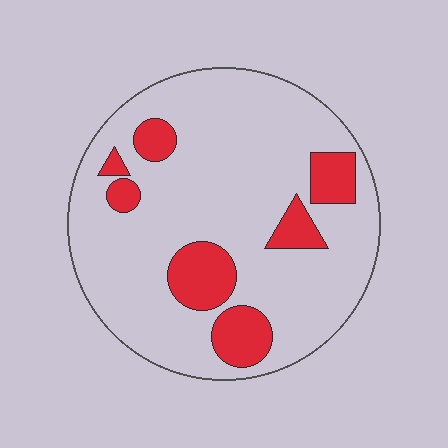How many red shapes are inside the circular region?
7.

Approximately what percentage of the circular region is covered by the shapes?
Approximately 20%.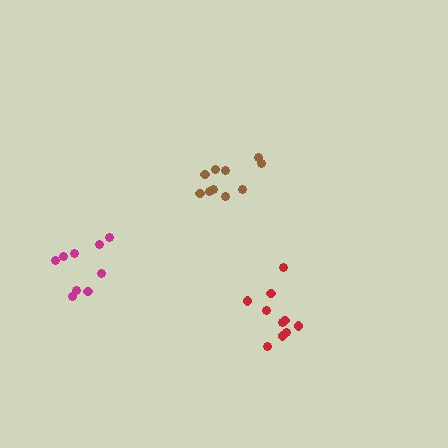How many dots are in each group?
Group 1: 10 dots, Group 2: 9 dots, Group 3: 10 dots (29 total).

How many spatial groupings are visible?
There are 3 spatial groupings.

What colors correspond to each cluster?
The clusters are colored: brown, magenta, red.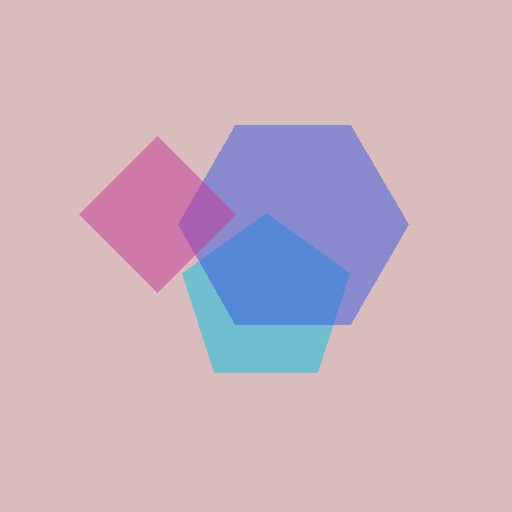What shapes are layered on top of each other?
The layered shapes are: a cyan pentagon, a blue hexagon, a magenta diamond.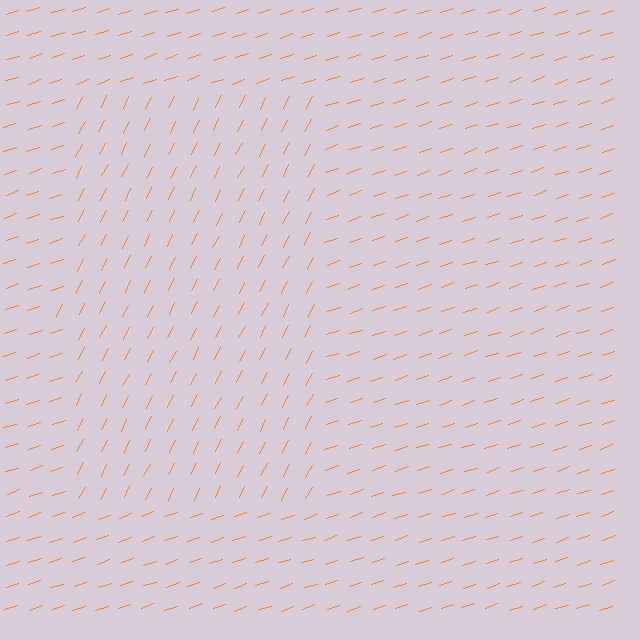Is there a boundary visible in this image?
Yes, there is a texture boundary formed by a change in line orientation.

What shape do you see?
I see a rectangle.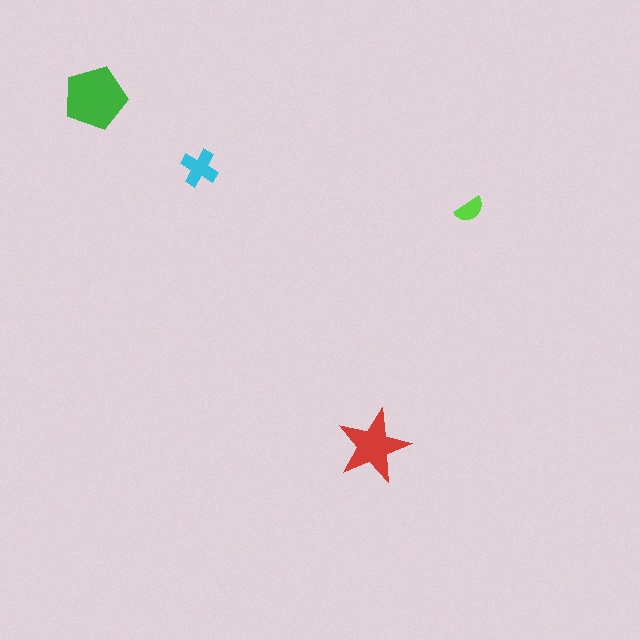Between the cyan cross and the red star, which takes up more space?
The red star.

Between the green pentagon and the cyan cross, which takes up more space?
The green pentagon.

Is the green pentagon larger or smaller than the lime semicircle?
Larger.